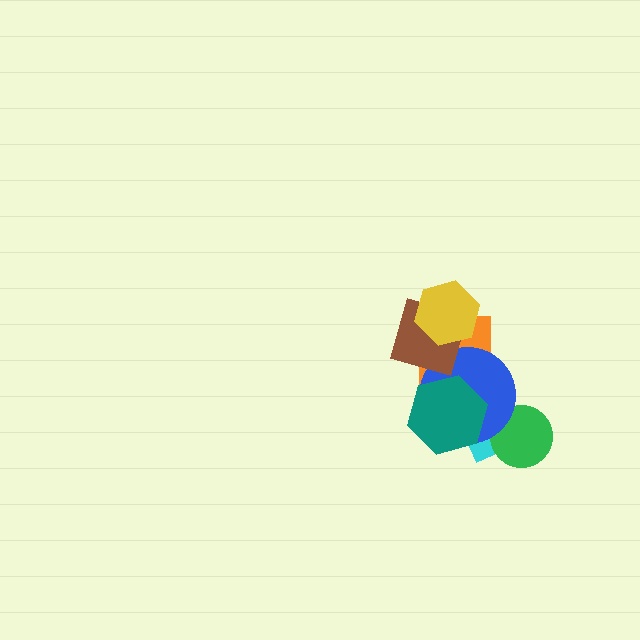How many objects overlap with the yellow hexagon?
2 objects overlap with the yellow hexagon.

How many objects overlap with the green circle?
2 objects overlap with the green circle.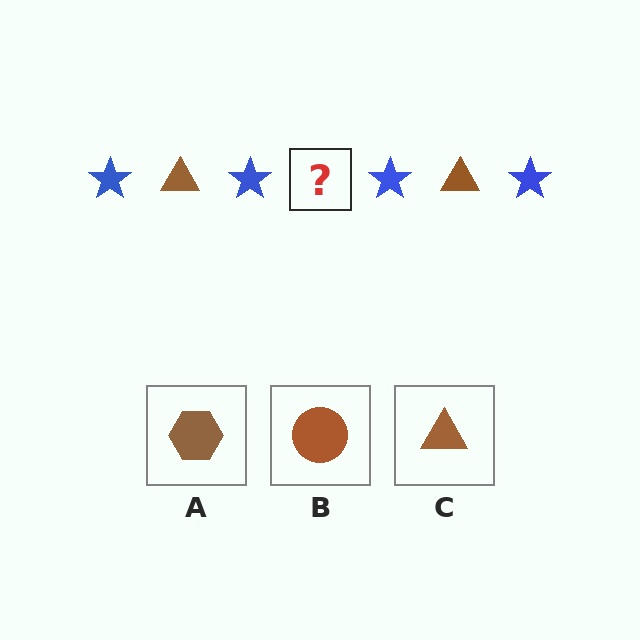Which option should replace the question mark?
Option C.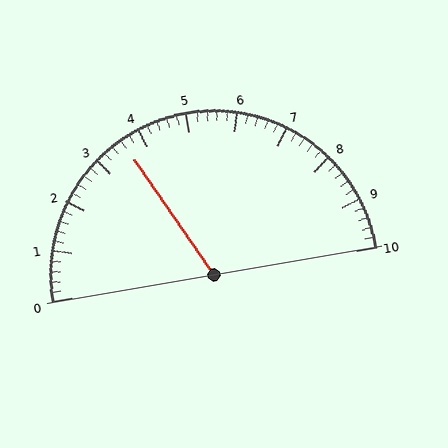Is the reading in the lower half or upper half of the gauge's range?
The reading is in the lower half of the range (0 to 10).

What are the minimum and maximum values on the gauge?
The gauge ranges from 0 to 10.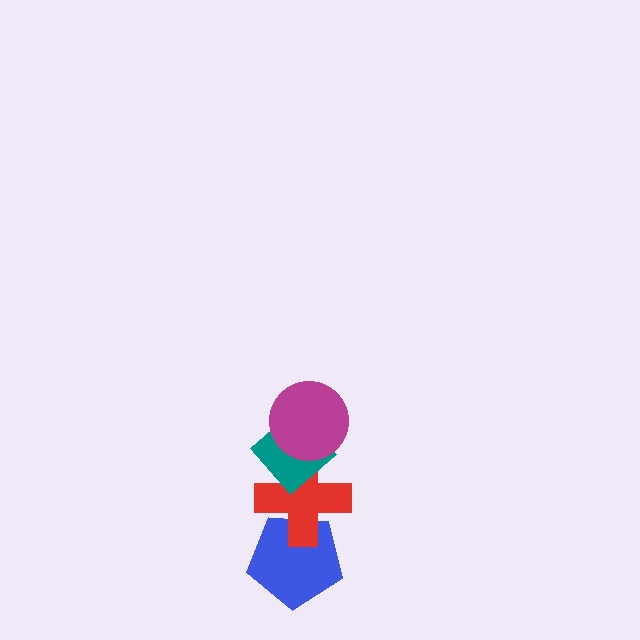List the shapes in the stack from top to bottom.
From top to bottom: the magenta circle, the teal diamond, the red cross, the blue pentagon.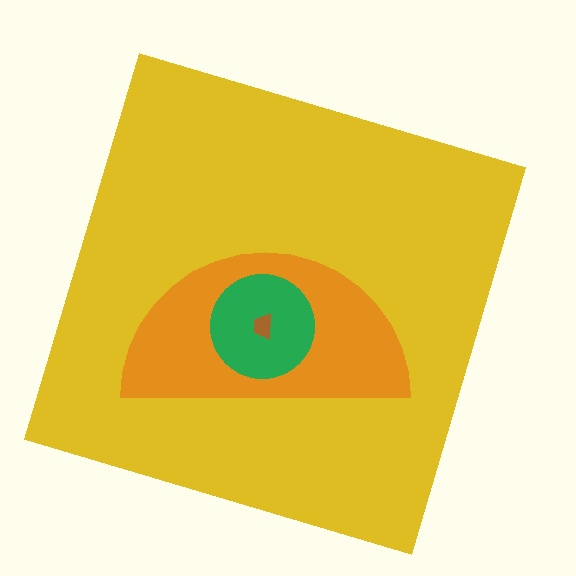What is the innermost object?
The brown trapezoid.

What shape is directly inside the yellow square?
The orange semicircle.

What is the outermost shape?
The yellow square.